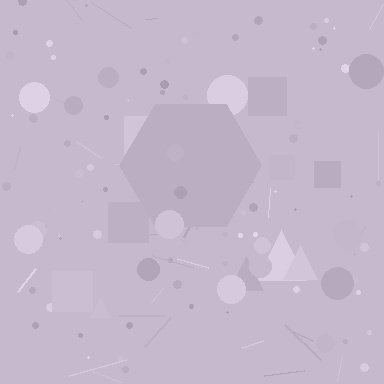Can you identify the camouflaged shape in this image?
The camouflaged shape is a hexagon.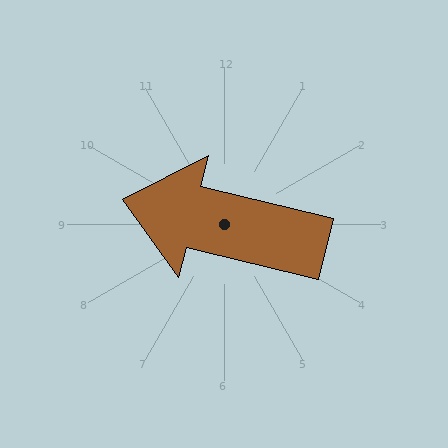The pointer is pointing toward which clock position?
Roughly 9 o'clock.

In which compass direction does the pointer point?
West.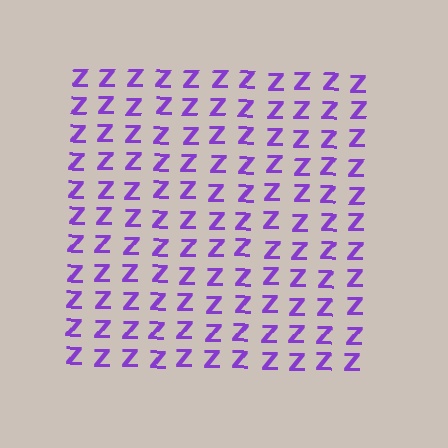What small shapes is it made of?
It is made of small letter Z's.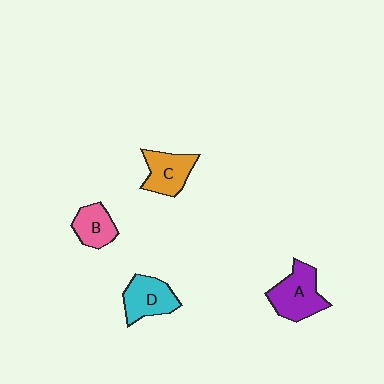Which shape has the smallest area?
Shape B (pink).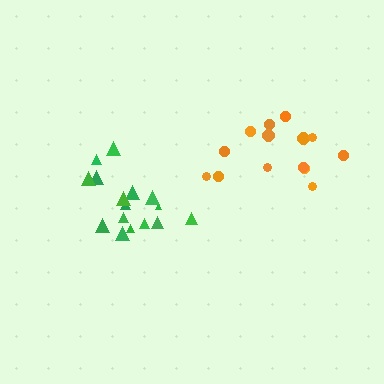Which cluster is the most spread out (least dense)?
Orange.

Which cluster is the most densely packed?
Green.